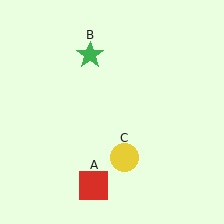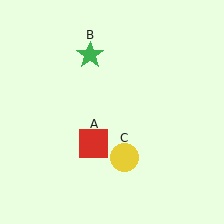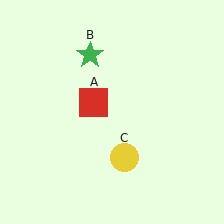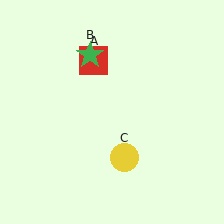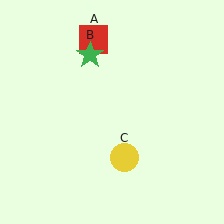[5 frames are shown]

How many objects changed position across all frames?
1 object changed position: red square (object A).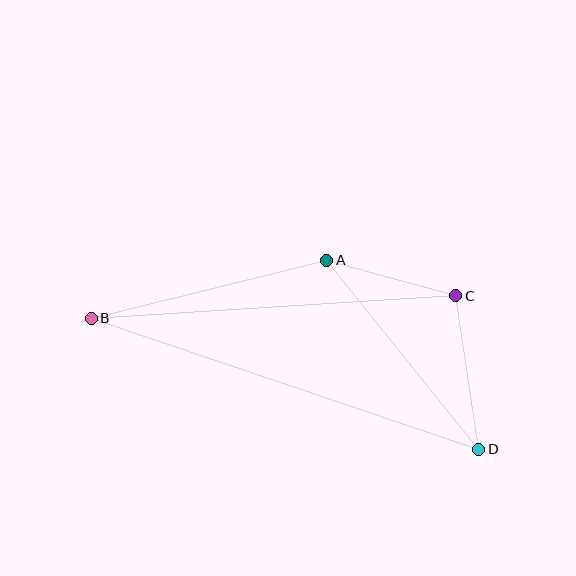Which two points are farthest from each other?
Points B and D are farthest from each other.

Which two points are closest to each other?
Points A and C are closest to each other.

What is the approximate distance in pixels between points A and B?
The distance between A and B is approximately 243 pixels.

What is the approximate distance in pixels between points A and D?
The distance between A and D is approximately 243 pixels.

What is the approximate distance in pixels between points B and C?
The distance between B and C is approximately 365 pixels.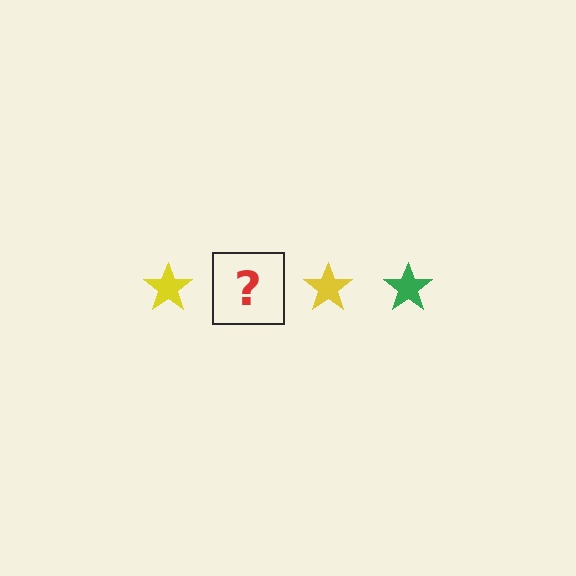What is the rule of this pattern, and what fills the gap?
The rule is that the pattern cycles through yellow, green stars. The gap should be filled with a green star.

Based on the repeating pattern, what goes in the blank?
The blank should be a green star.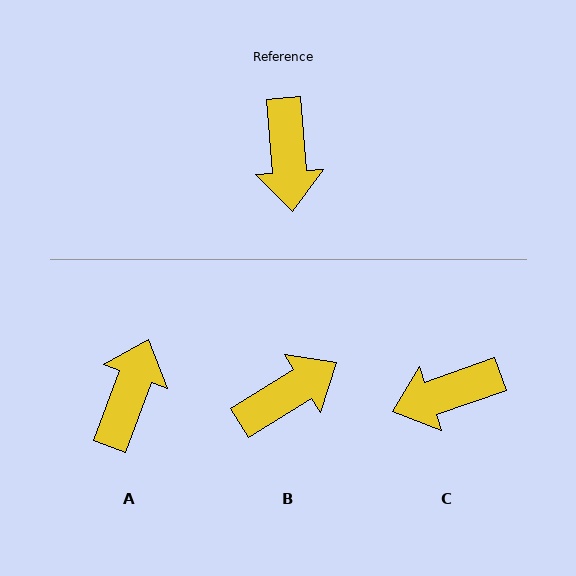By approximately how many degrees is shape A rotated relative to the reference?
Approximately 156 degrees counter-clockwise.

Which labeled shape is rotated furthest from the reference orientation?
A, about 156 degrees away.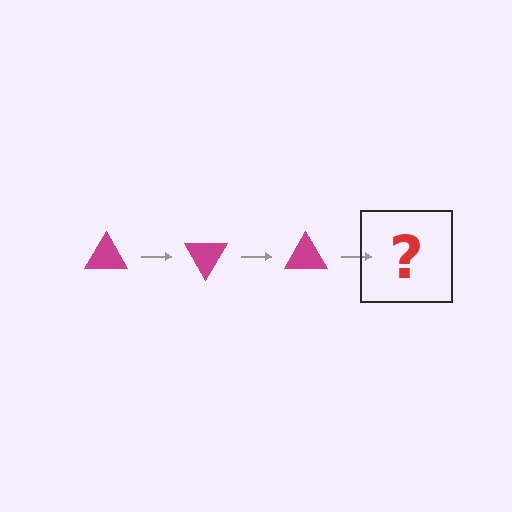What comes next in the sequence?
The next element should be a magenta triangle rotated 180 degrees.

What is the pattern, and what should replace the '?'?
The pattern is that the triangle rotates 60 degrees each step. The '?' should be a magenta triangle rotated 180 degrees.